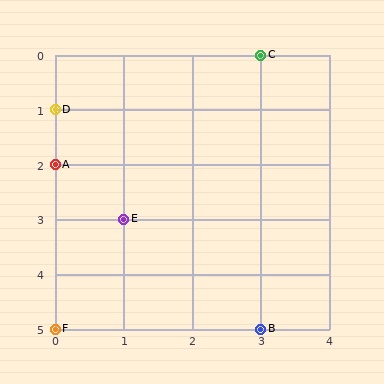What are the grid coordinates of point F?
Point F is at grid coordinates (0, 5).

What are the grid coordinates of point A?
Point A is at grid coordinates (0, 2).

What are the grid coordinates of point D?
Point D is at grid coordinates (0, 1).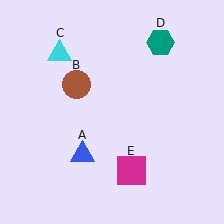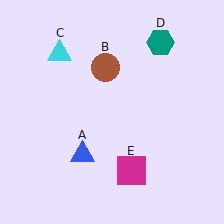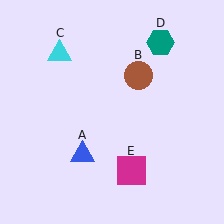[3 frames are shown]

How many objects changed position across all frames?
1 object changed position: brown circle (object B).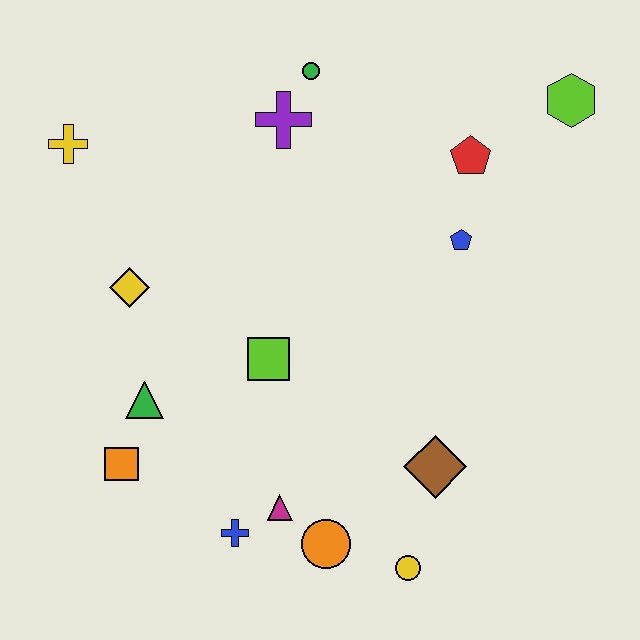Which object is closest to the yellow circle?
The orange circle is closest to the yellow circle.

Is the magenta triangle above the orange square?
No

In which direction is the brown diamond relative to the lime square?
The brown diamond is to the right of the lime square.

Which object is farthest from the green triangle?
The lime hexagon is farthest from the green triangle.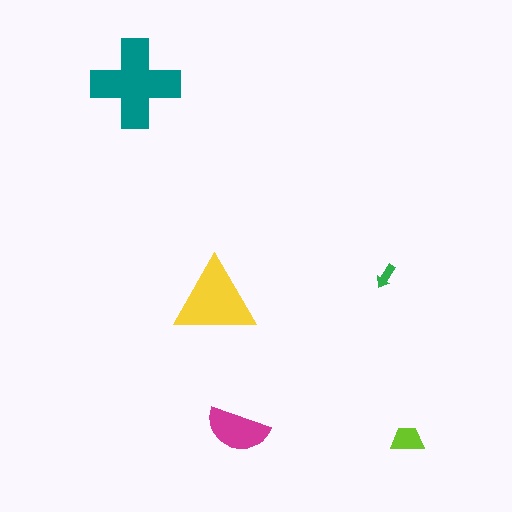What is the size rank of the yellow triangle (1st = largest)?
2nd.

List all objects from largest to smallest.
The teal cross, the yellow triangle, the magenta semicircle, the lime trapezoid, the green arrow.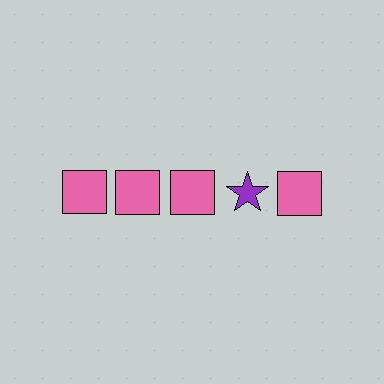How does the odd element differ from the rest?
It differs in both color (purple instead of pink) and shape (star instead of square).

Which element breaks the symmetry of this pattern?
The purple star in the top row, second from right column breaks the symmetry. All other shapes are pink squares.